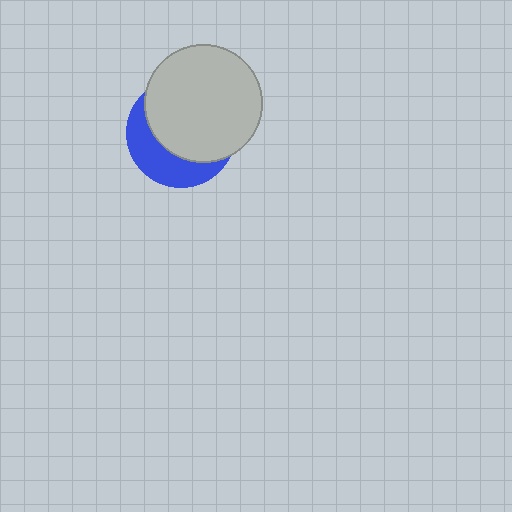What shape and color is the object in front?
The object in front is a light gray circle.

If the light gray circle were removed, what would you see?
You would see the complete blue circle.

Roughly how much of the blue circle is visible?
A small part of it is visible (roughly 36%).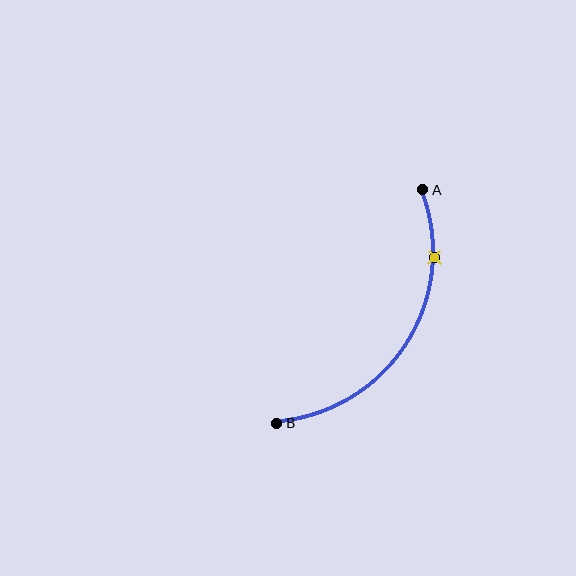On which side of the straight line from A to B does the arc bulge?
The arc bulges to the right of the straight line connecting A and B.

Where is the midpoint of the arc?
The arc midpoint is the point on the curve farthest from the straight line joining A and B. It sits to the right of that line.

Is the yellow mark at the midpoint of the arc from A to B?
No. The yellow mark lies on the arc but is closer to endpoint A. The arc midpoint would be at the point on the curve equidistant along the arc from both A and B.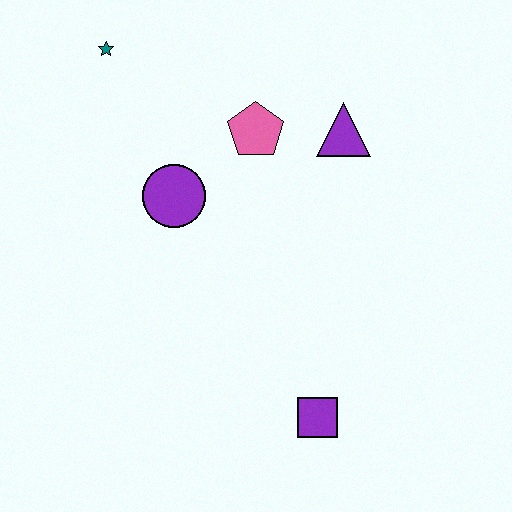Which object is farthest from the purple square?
The teal star is farthest from the purple square.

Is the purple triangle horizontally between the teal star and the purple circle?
No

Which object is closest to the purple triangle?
The pink pentagon is closest to the purple triangle.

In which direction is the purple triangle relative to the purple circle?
The purple triangle is to the right of the purple circle.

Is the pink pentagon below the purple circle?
No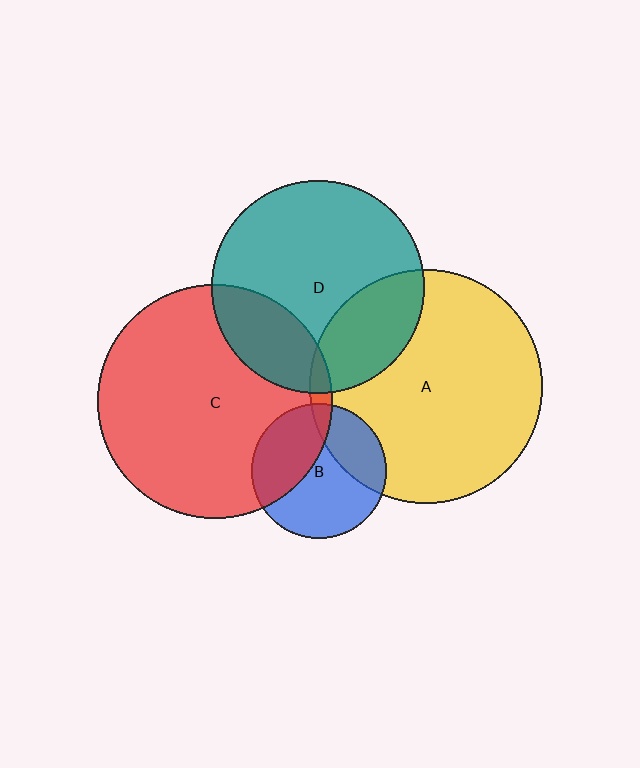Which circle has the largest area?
Circle C (red).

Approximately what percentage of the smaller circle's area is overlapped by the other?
Approximately 35%.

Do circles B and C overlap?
Yes.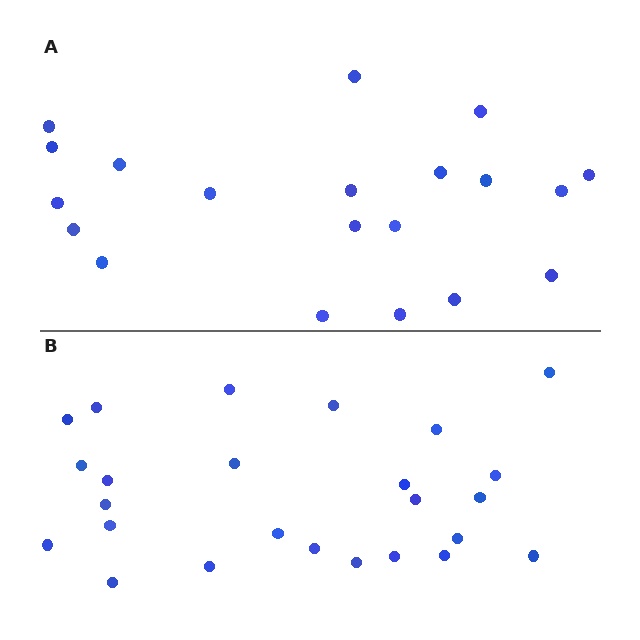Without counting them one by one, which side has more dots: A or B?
Region B (the bottom region) has more dots.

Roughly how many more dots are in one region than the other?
Region B has about 5 more dots than region A.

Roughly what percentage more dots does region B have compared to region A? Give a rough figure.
About 25% more.